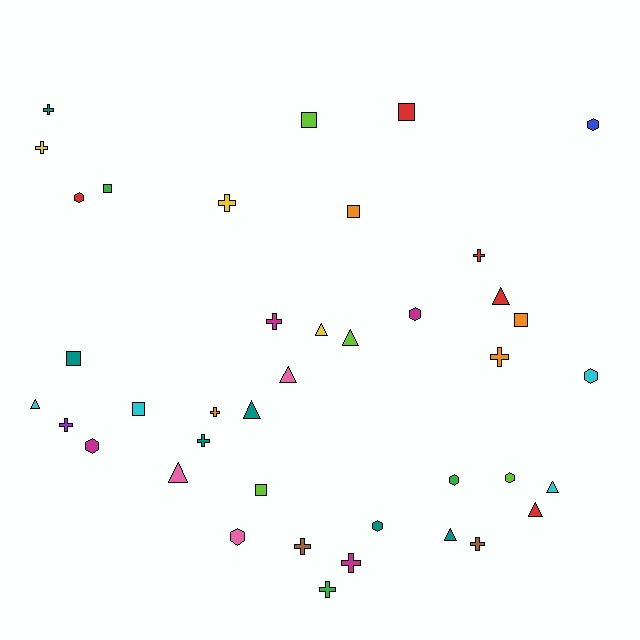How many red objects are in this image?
There are 5 red objects.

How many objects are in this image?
There are 40 objects.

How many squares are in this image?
There are 8 squares.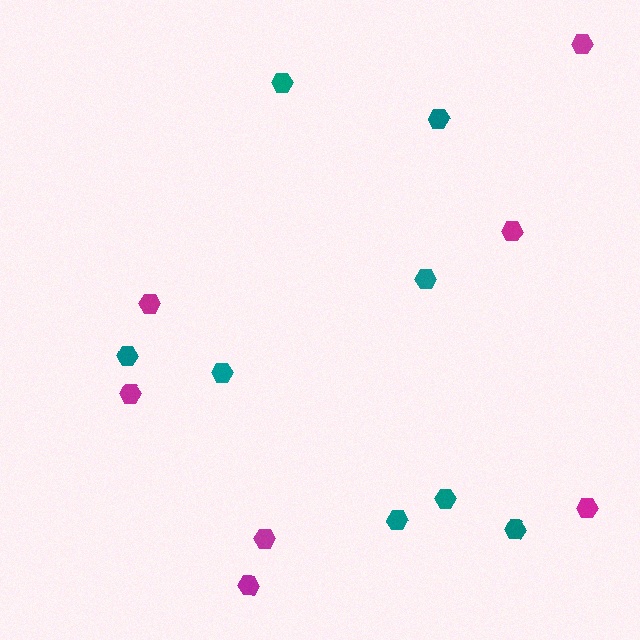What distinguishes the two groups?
There are 2 groups: one group of magenta hexagons (7) and one group of teal hexagons (8).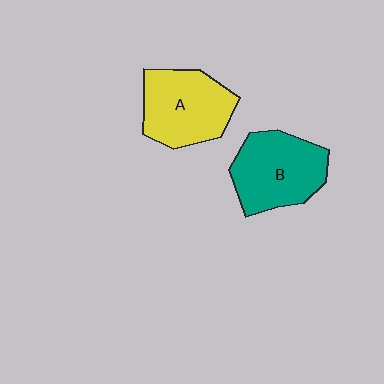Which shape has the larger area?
Shape B (teal).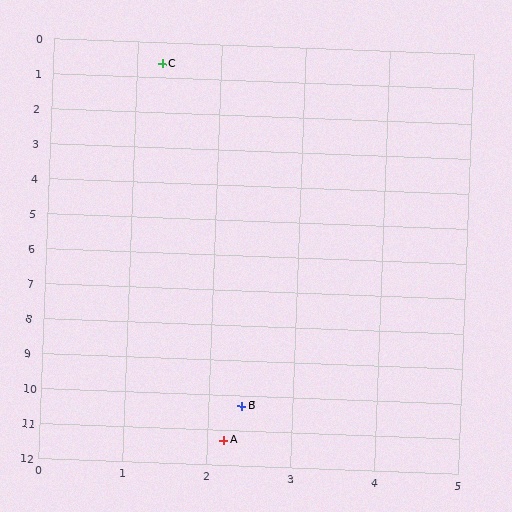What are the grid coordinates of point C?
Point C is at approximately (1.3, 0.6).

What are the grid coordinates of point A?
Point A is at approximately (2.2, 11.3).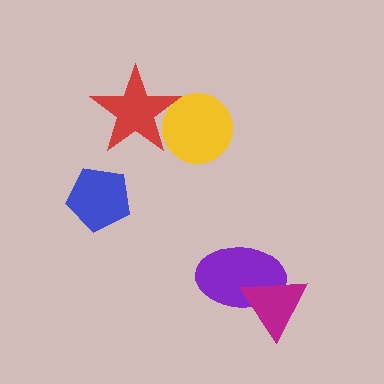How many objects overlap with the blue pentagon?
0 objects overlap with the blue pentagon.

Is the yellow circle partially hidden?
Yes, it is partially covered by another shape.